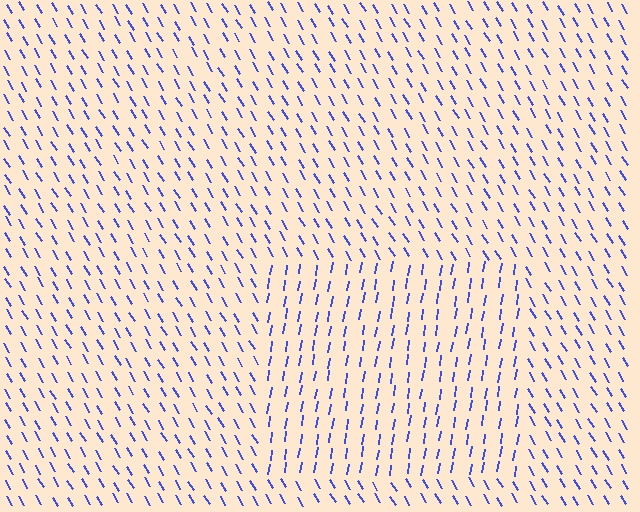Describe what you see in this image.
The image is filled with small blue line segments. A rectangle region in the image has lines oriented differently from the surrounding lines, creating a visible texture boundary.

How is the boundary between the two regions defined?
The boundary is defined purely by a change in line orientation (approximately 40 degrees difference). All lines are the same color and thickness.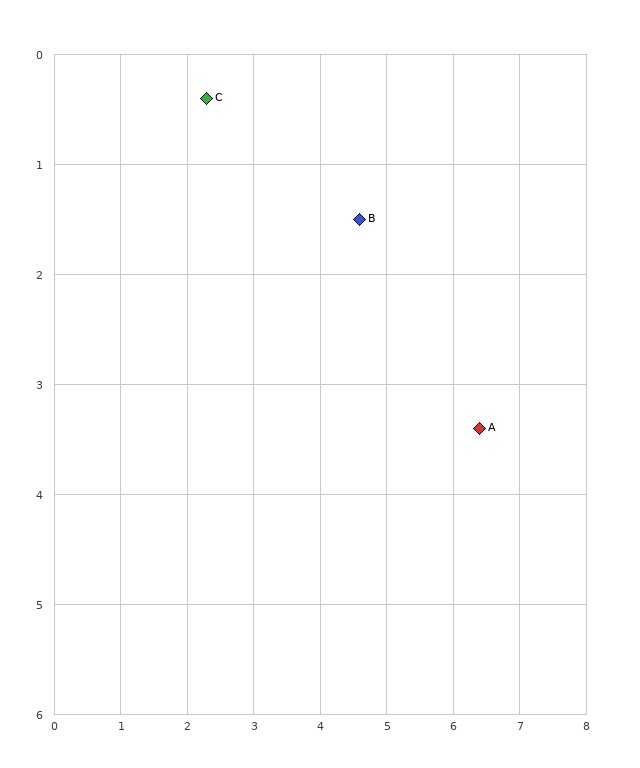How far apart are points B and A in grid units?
Points B and A are about 2.6 grid units apart.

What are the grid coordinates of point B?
Point B is at approximately (4.6, 1.5).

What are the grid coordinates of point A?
Point A is at approximately (6.4, 3.4).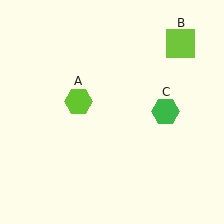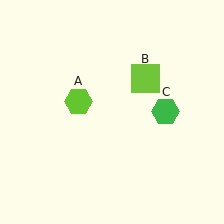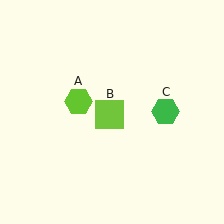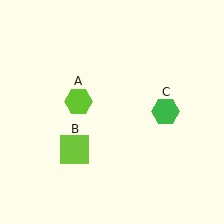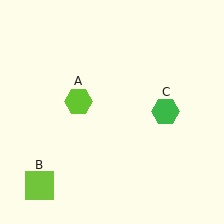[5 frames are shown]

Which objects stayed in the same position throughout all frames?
Lime hexagon (object A) and green hexagon (object C) remained stationary.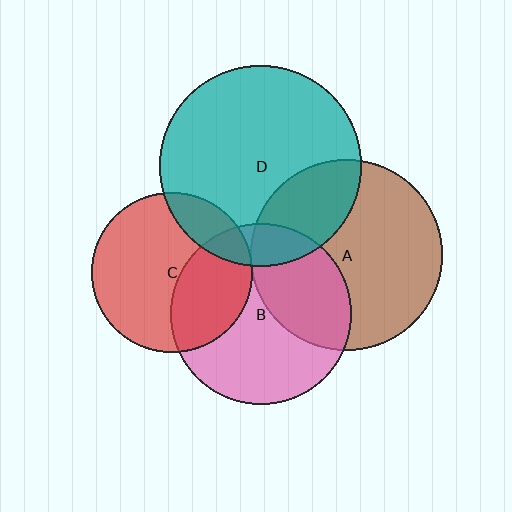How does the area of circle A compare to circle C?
Approximately 1.4 times.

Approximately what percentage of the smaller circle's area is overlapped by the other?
Approximately 25%.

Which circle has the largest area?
Circle D (teal).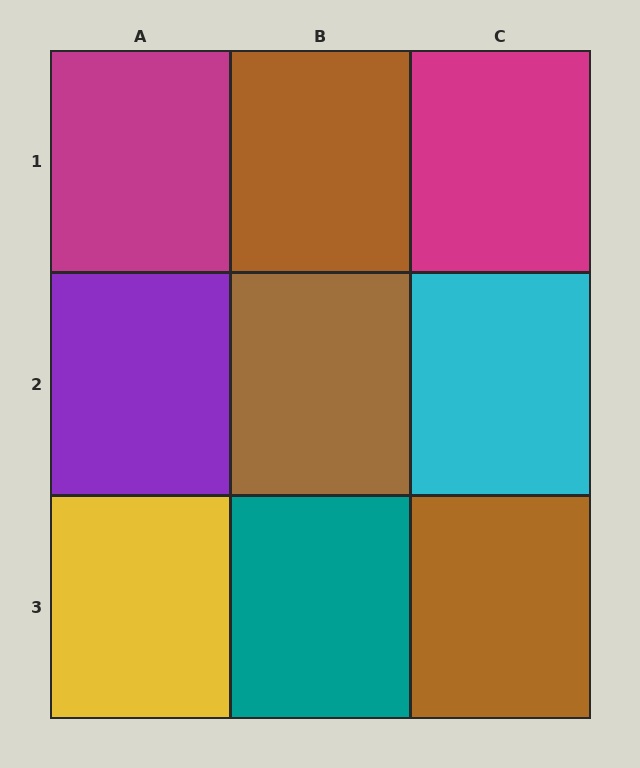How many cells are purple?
1 cell is purple.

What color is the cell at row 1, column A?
Magenta.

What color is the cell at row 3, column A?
Yellow.